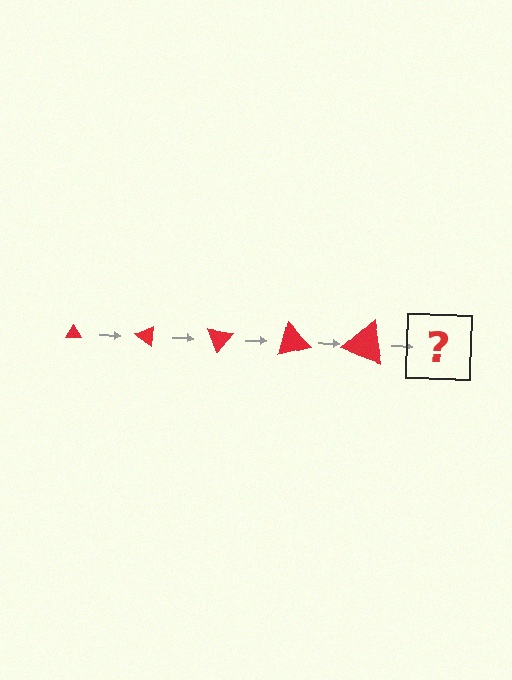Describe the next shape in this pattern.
It should be a triangle, larger than the previous one and rotated 175 degrees from the start.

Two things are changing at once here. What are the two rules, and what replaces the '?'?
The two rules are that the triangle grows larger each step and it rotates 35 degrees each step. The '?' should be a triangle, larger than the previous one and rotated 175 degrees from the start.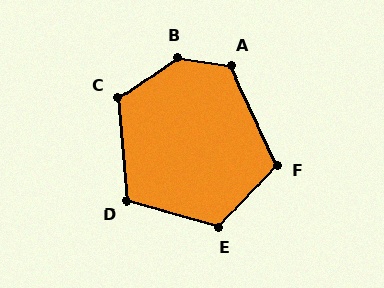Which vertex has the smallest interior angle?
D, at approximately 110 degrees.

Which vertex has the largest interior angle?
B, at approximately 137 degrees.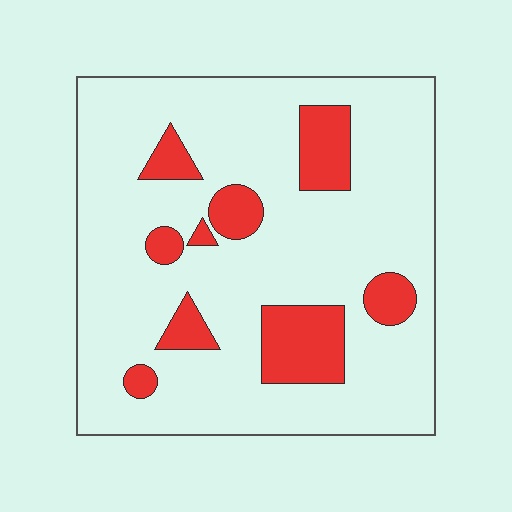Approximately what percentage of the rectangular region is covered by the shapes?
Approximately 15%.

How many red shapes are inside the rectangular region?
9.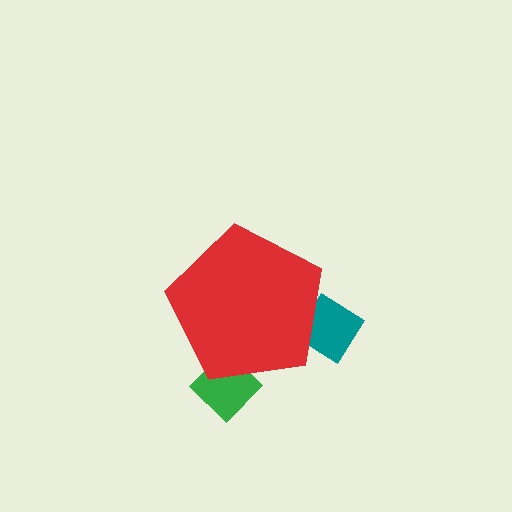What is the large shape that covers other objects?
A red pentagon.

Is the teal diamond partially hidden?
Yes, the teal diamond is partially hidden behind the red pentagon.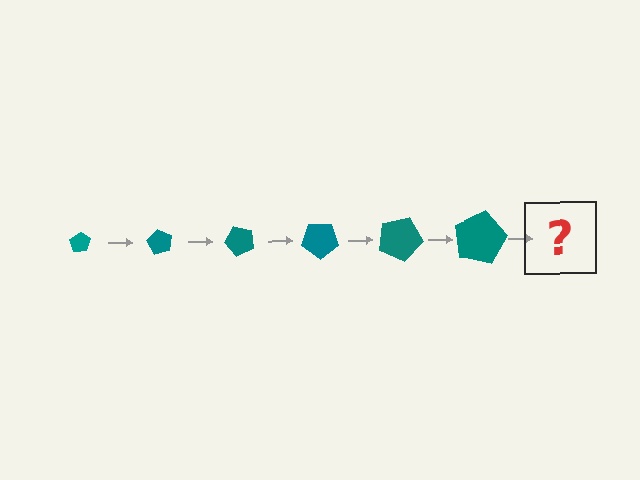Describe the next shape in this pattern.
It should be a pentagon, larger than the previous one and rotated 360 degrees from the start.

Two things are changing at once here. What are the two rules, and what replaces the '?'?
The two rules are that the pentagon grows larger each step and it rotates 60 degrees each step. The '?' should be a pentagon, larger than the previous one and rotated 360 degrees from the start.